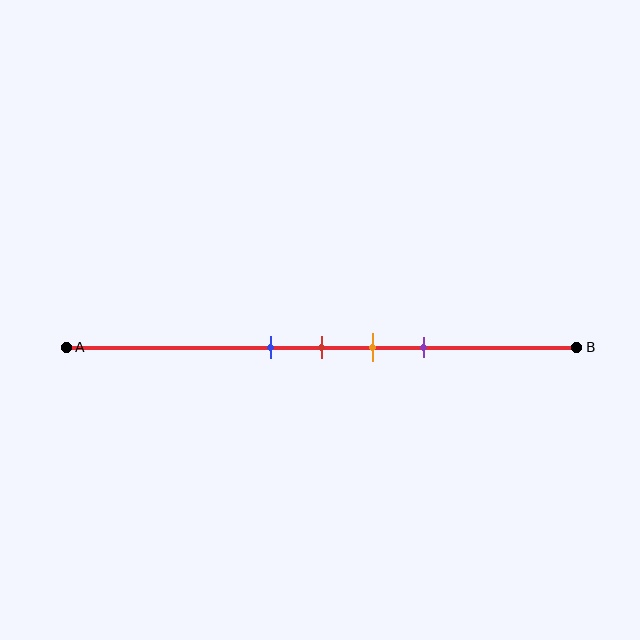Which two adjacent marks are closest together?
The blue and red marks are the closest adjacent pair.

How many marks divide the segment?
There are 4 marks dividing the segment.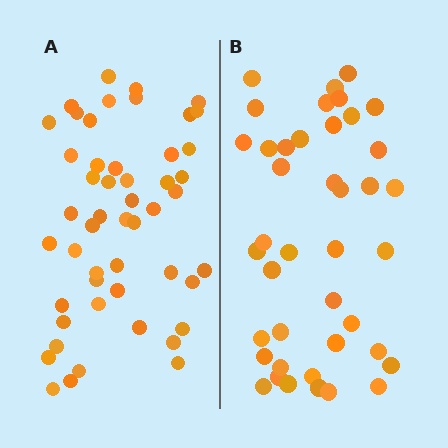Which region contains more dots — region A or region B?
Region A (the left region) has more dots.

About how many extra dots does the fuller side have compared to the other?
Region A has roughly 8 or so more dots than region B.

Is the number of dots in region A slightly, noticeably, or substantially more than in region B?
Region A has only slightly more — the two regions are fairly close. The ratio is roughly 1.2 to 1.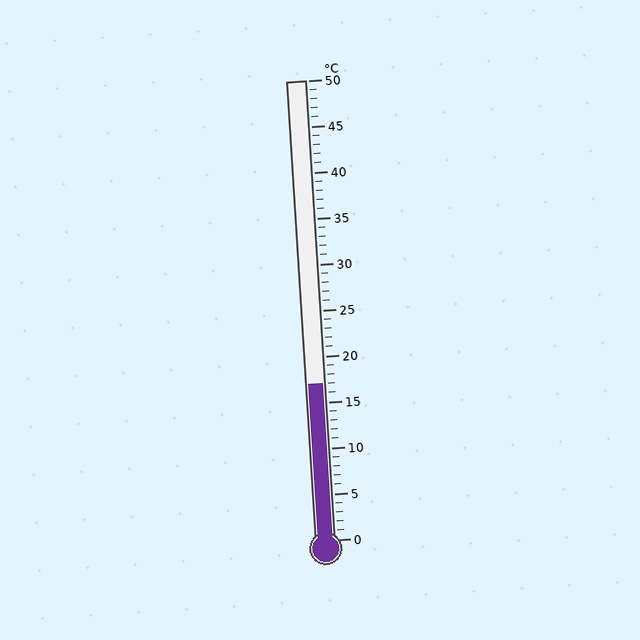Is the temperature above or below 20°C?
The temperature is below 20°C.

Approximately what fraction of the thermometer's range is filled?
The thermometer is filled to approximately 35% of its range.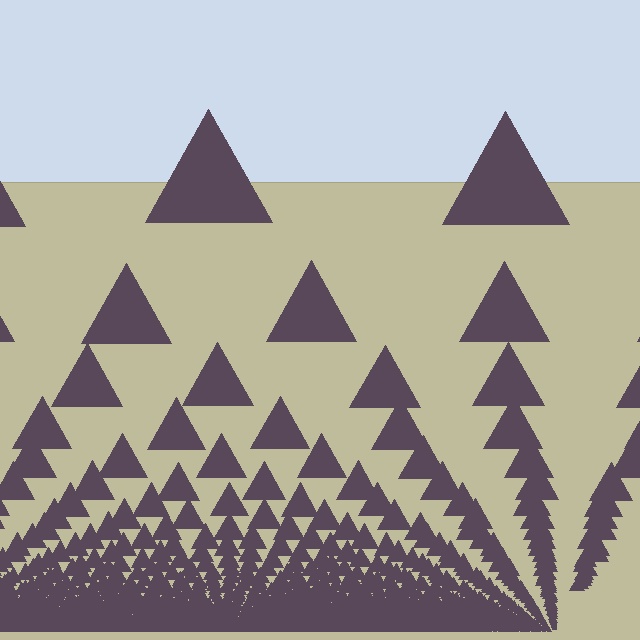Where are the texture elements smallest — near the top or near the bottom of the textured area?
Near the bottom.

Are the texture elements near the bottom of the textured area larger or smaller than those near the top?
Smaller. The gradient is inverted — elements near the bottom are smaller and denser.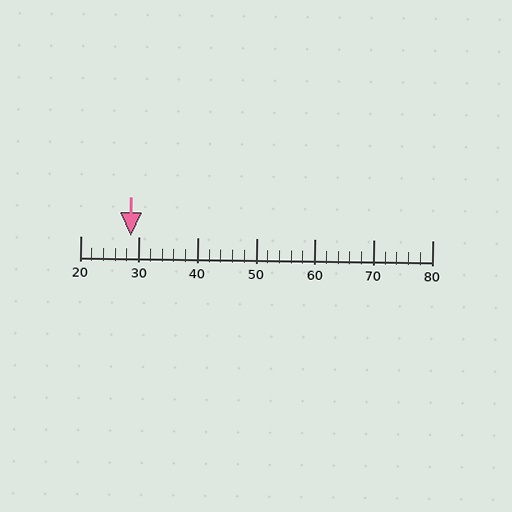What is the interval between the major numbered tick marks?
The major tick marks are spaced 10 units apart.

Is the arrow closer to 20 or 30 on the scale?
The arrow is closer to 30.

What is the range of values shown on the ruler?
The ruler shows values from 20 to 80.